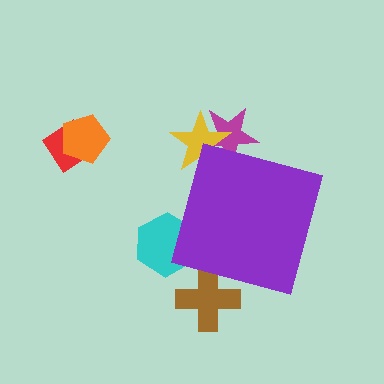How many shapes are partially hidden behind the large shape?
4 shapes are partially hidden.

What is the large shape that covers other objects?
A purple diamond.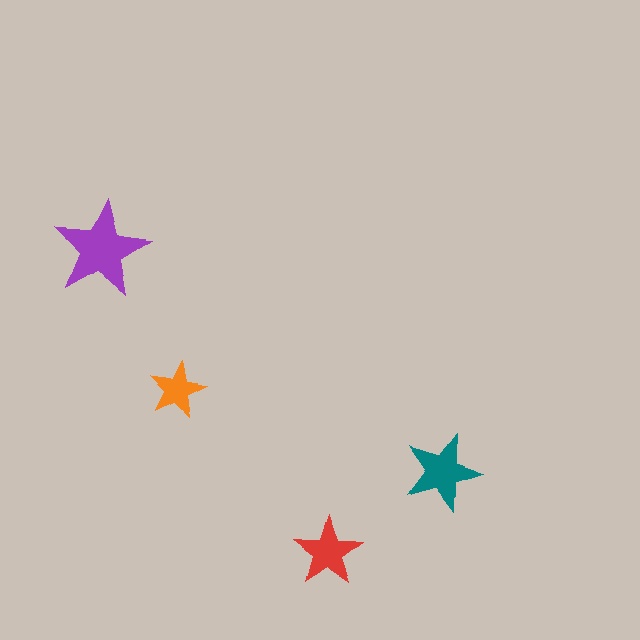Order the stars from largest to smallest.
the purple one, the teal one, the red one, the orange one.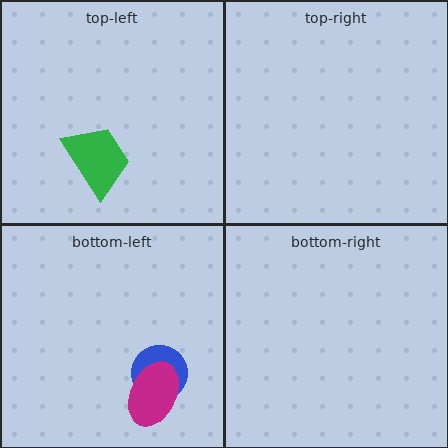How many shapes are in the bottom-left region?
2.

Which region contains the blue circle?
The bottom-left region.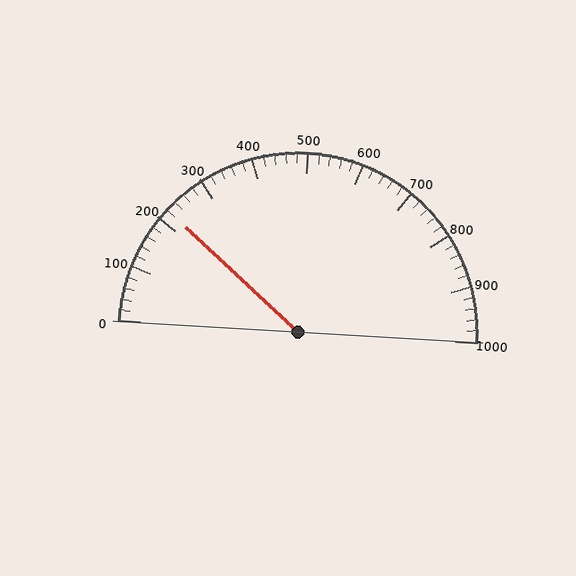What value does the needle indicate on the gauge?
The needle indicates approximately 220.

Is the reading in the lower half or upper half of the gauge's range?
The reading is in the lower half of the range (0 to 1000).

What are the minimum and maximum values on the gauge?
The gauge ranges from 0 to 1000.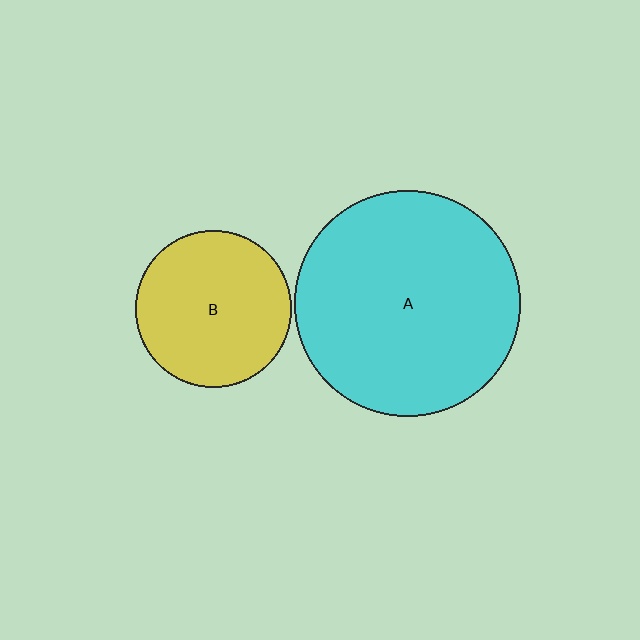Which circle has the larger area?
Circle A (cyan).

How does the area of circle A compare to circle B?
Approximately 2.1 times.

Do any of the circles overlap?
No, none of the circles overlap.